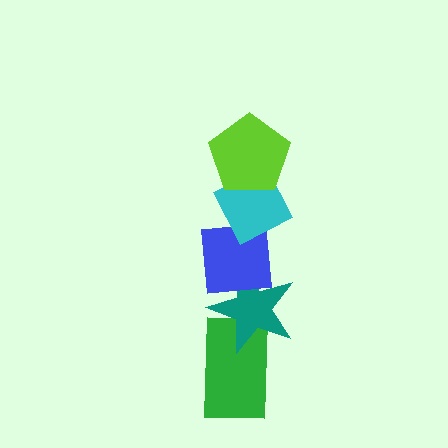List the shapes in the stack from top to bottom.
From top to bottom: the lime pentagon, the cyan diamond, the blue square, the teal star, the green rectangle.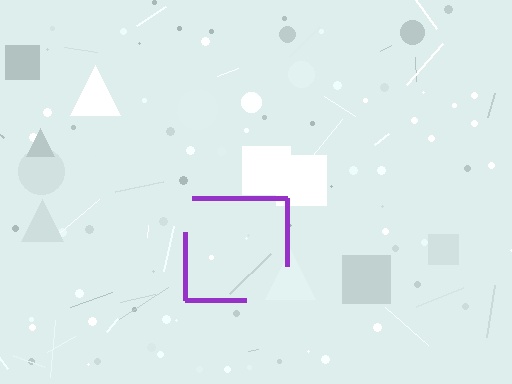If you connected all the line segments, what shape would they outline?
They would outline a square.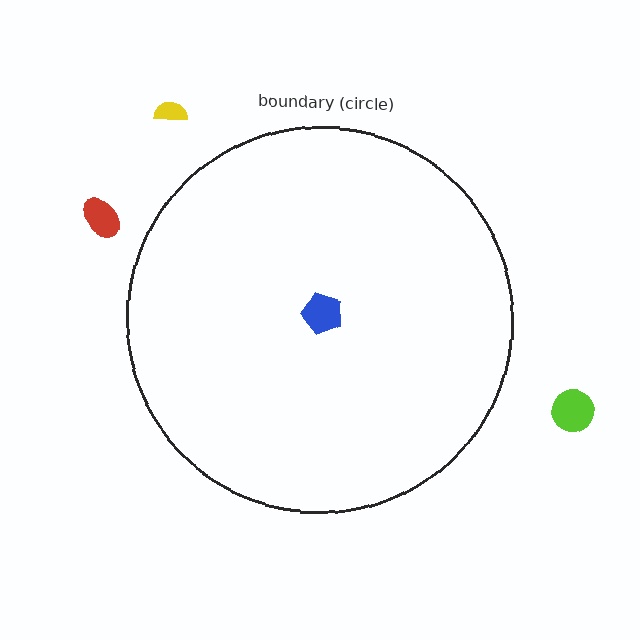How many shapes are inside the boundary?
1 inside, 3 outside.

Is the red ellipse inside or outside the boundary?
Outside.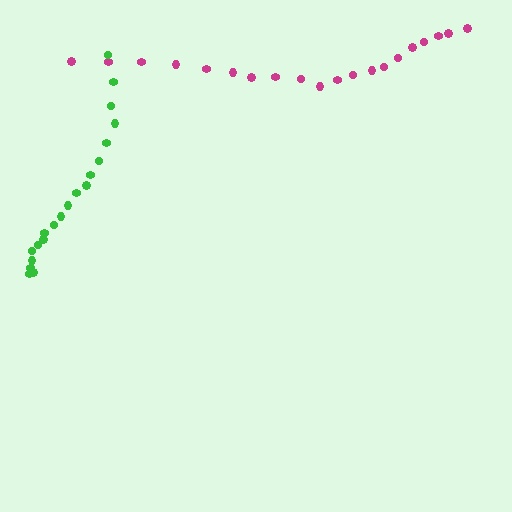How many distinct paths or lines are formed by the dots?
There are 2 distinct paths.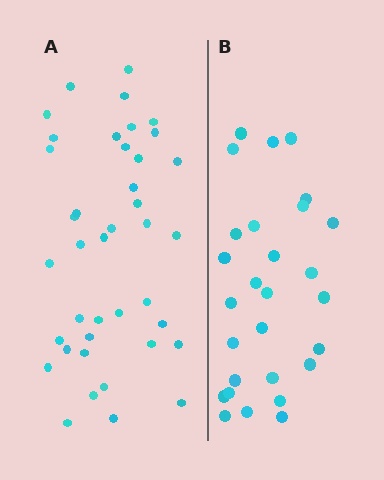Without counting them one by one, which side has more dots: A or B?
Region A (the left region) has more dots.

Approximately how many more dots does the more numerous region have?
Region A has roughly 12 or so more dots than region B.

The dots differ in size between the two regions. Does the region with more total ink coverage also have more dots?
No. Region B has more total ink coverage because its dots are larger, but region A actually contains more individual dots. Total area can be misleading — the number of items is what matters here.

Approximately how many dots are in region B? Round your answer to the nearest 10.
About 30 dots. (The exact count is 28, which rounds to 30.)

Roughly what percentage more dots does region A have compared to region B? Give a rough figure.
About 45% more.